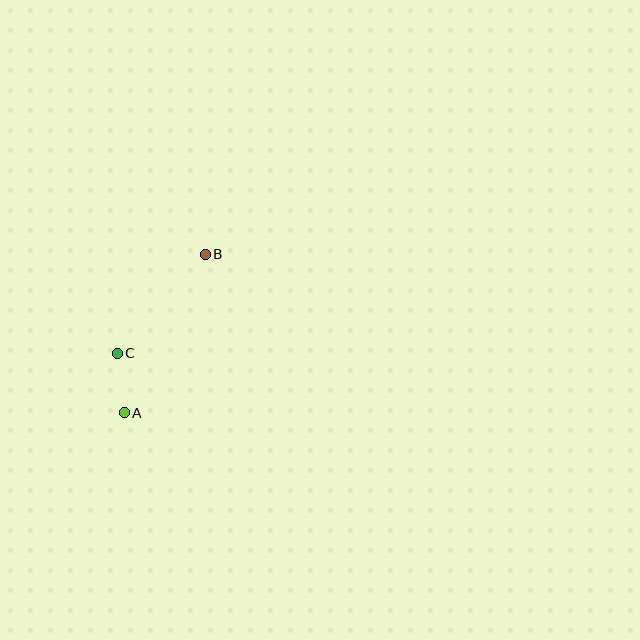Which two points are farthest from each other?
Points A and B are farthest from each other.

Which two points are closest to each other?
Points A and C are closest to each other.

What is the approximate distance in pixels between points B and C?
The distance between B and C is approximately 132 pixels.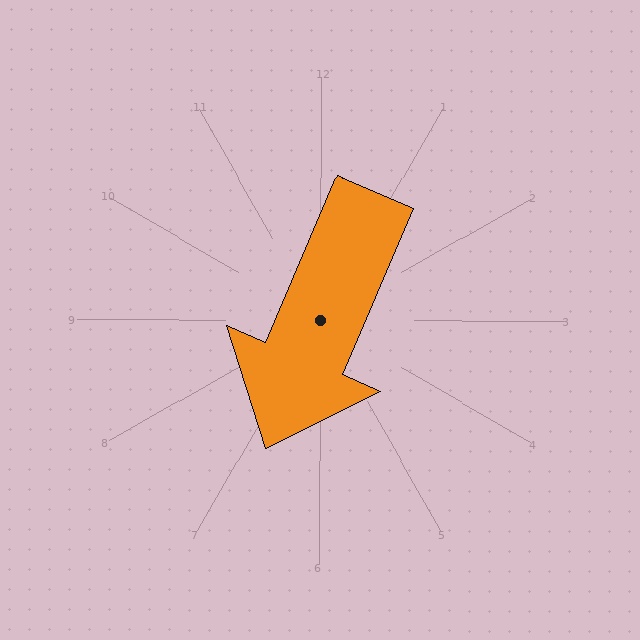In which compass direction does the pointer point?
Southwest.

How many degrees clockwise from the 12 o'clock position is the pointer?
Approximately 203 degrees.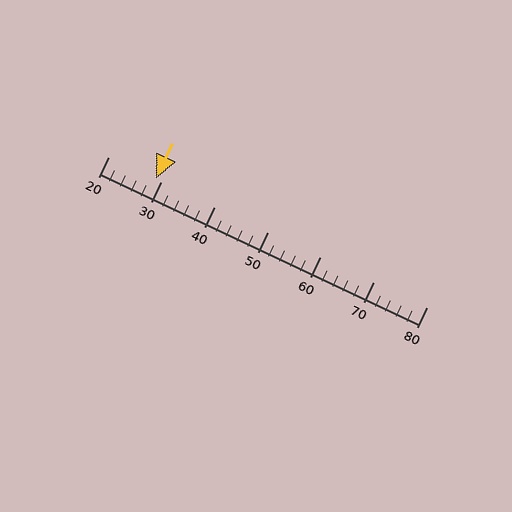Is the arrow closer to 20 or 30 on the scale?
The arrow is closer to 30.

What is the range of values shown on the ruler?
The ruler shows values from 20 to 80.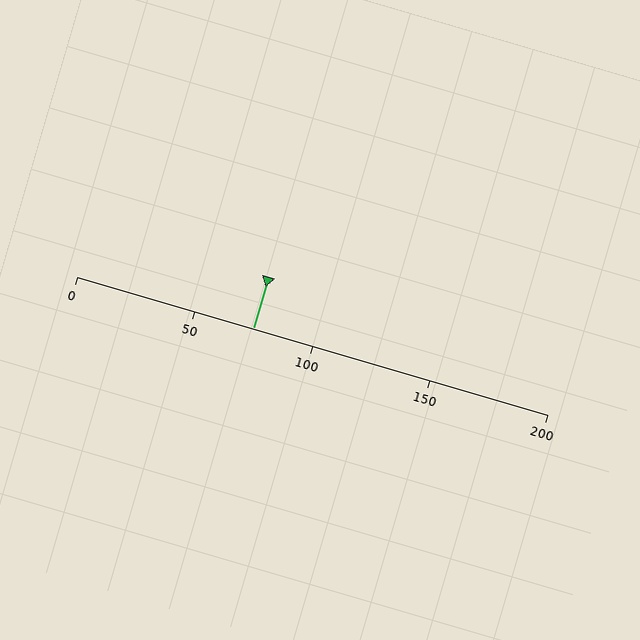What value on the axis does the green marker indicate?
The marker indicates approximately 75.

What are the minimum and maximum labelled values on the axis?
The axis runs from 0 to 200.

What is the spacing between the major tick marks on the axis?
The major ticks are spaced 50 apart.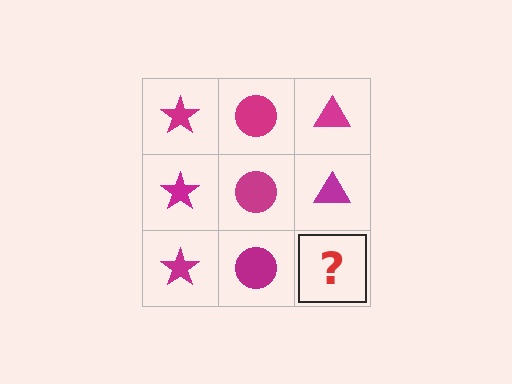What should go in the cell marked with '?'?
The missing cell should contain a magenta triangle.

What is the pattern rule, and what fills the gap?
The rule is that each column has a consistent shape. The gap should be filled with a magenta triangle.